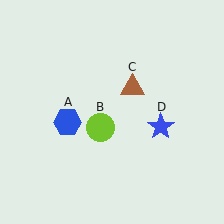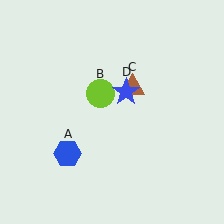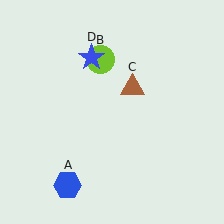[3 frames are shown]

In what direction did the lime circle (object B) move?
The lime circle (object B) moved up.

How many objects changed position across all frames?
3 objects changed position: blue hexagon (object A), lime circle (object B), blue star (object D).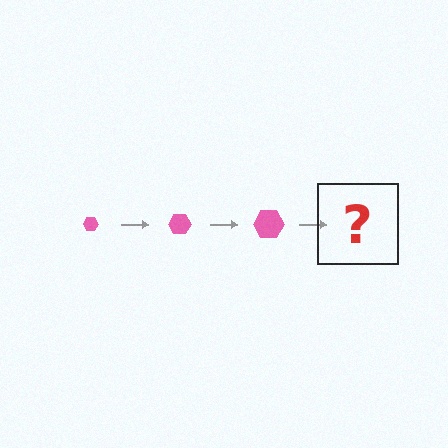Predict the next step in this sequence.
The next step is a pink hexagon, larger than the previous one.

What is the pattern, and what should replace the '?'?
The pattern is that the hexagon gets progressively larger each step. The '?' should be a pink hexagon, larger than the previous one.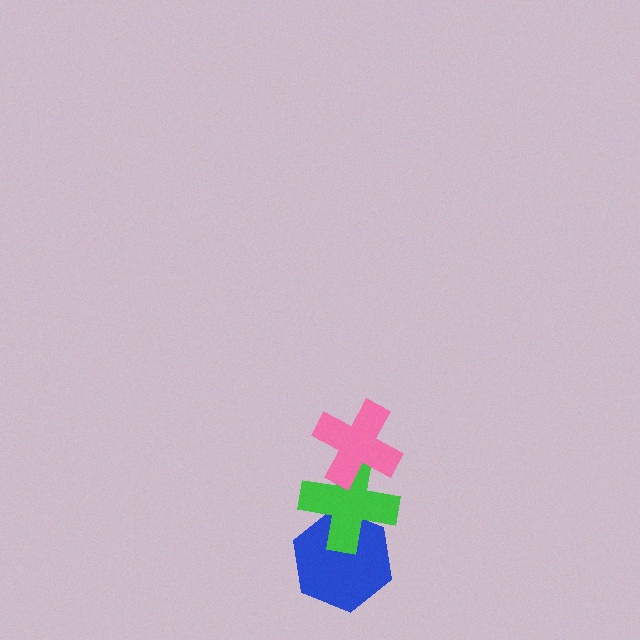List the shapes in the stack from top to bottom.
From top to bottom: the pink cross, the green cross, the blue hexagon.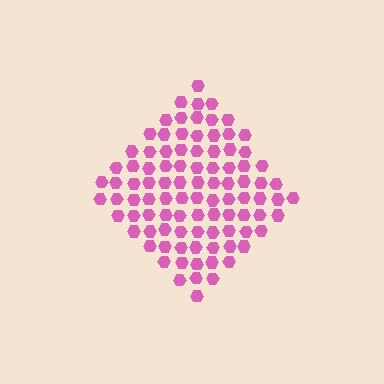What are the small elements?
The small elements are hexagons.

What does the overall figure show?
The overall figure shows a diamond.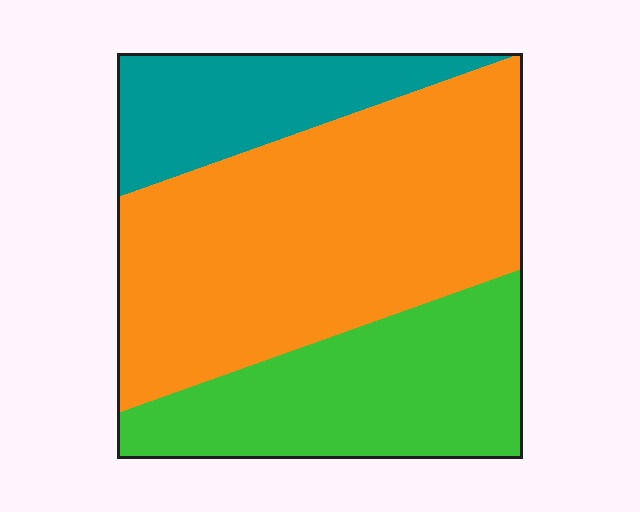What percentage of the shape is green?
Green covers around 30% of the shape.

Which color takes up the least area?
Teal, at roughly 20%.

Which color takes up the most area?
Orange, at roughly 55%.